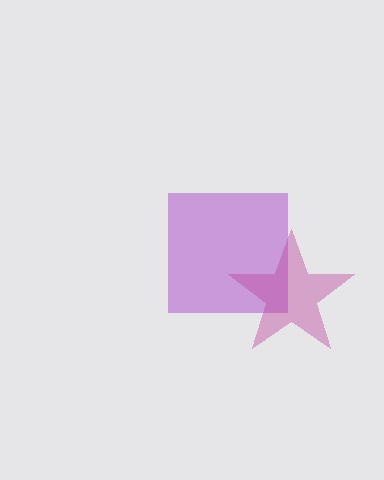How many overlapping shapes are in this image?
There are 2 overlapping shapes in the image.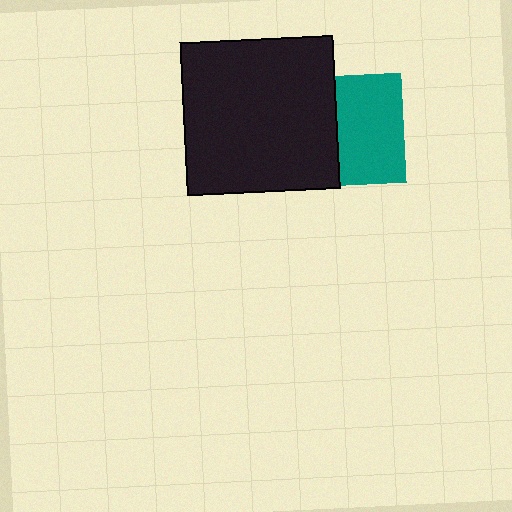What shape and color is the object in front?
The object in front is a black square.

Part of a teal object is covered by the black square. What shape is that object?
It is a square.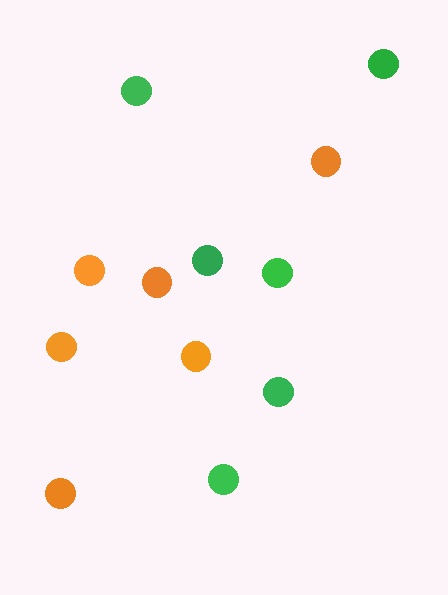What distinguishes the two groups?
There are 2 groups: one group of orange circles (6) and one group of green circles (6).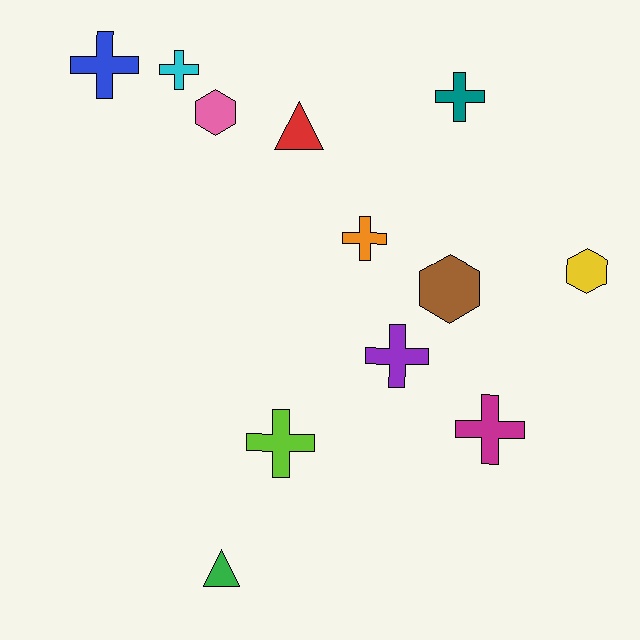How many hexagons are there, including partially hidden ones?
There are 3 hexagons.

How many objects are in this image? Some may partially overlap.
There are 12 objects.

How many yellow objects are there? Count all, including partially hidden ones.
There is 1 yellow object.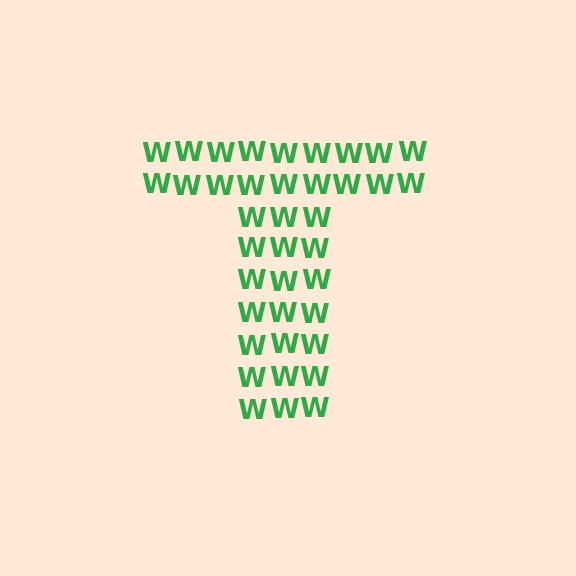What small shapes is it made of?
It is made of small letter W's.